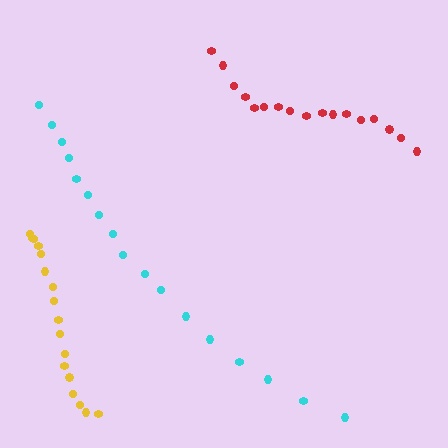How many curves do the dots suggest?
There are 3 distinct paths.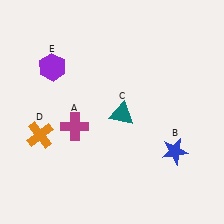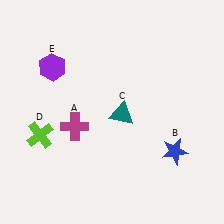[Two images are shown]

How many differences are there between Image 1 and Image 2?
There is 1 difference between the two images.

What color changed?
The cross (D) changed from orange in Image 1 to lime in Image 2.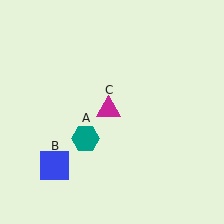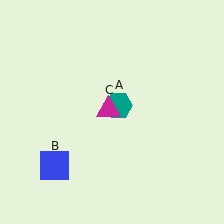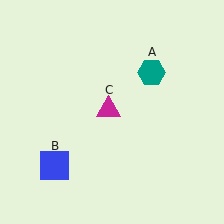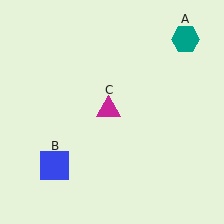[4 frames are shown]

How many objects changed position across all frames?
1 object changed position: teal hexagon (object A).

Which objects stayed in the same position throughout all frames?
Blue square (object B) and magenta triangle (object C) remained stationary.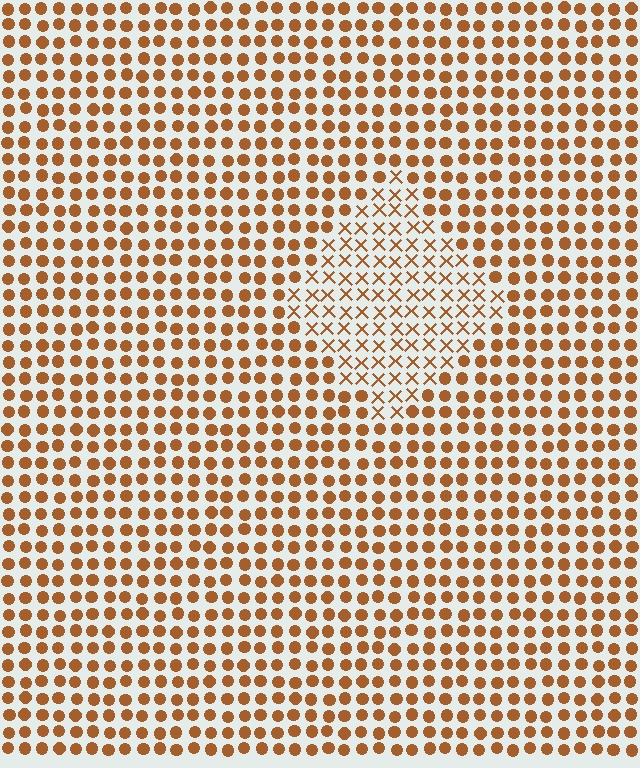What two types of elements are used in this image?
The image uses X marks inside the diamond region and circles outside it.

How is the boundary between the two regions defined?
The boundary is defined by a change in element shape: X marks inside vs. circles outside. All elements share the same color and spacing.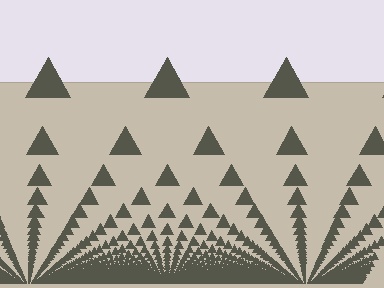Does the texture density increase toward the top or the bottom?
Density increases toward the bottom.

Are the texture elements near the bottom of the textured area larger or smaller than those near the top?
Smaller. The gradient is inverted — elements near the bottom are smaller and denser.